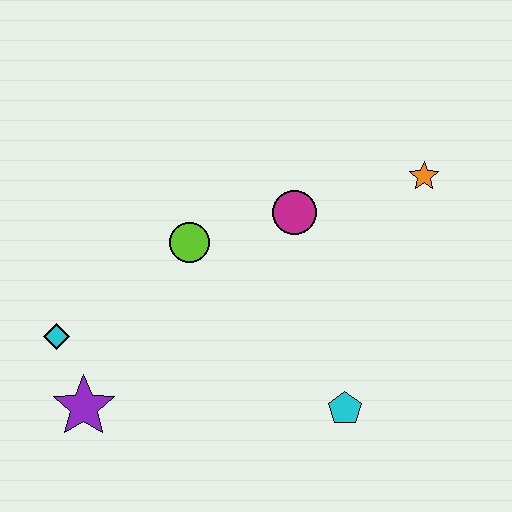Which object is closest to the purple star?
The cyan diamond is closest to the purple star.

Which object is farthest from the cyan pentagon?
The cyan diamond is farthest from the cyan pentagon.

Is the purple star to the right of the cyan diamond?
Yes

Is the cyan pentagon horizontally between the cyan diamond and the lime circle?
No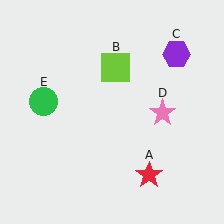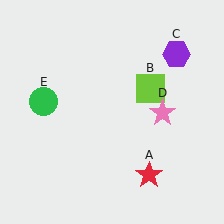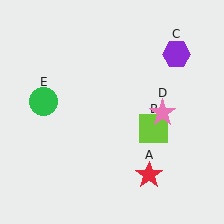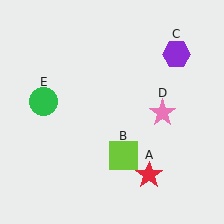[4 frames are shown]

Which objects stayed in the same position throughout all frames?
Red star (object A) and purple hexagon (object C) and pink star (object D) and green circle (object E) remained stationary.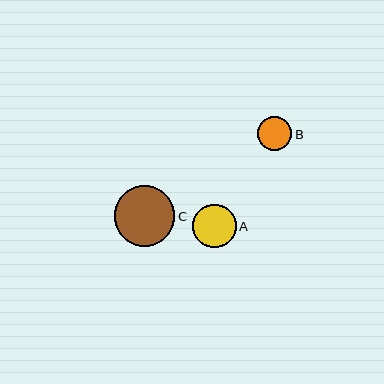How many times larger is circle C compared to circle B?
Circle C is approximately 1.8 times the size of circle B.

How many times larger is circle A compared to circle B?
Circle A is approximately 1.3 times the size of circle B.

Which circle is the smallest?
Circle B is the smallest with a size of approximately 34 pixels.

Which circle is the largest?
Circle C is the largest with a size of approximately 60 pixels.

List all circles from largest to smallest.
From largest to smallest: C, A, B.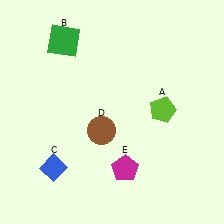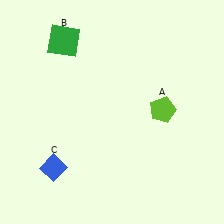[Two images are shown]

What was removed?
The magenta pentagon (E), the brown circle (D) were removed in Image 2.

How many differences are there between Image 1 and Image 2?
There are 2 differences between the two images.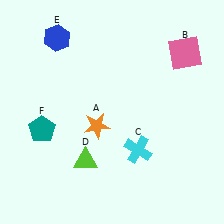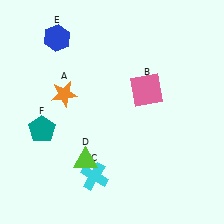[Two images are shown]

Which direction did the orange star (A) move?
The orange star (A) moved left.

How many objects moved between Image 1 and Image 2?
3 objects moved between the two images.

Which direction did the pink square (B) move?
The pink square (B) moved left.